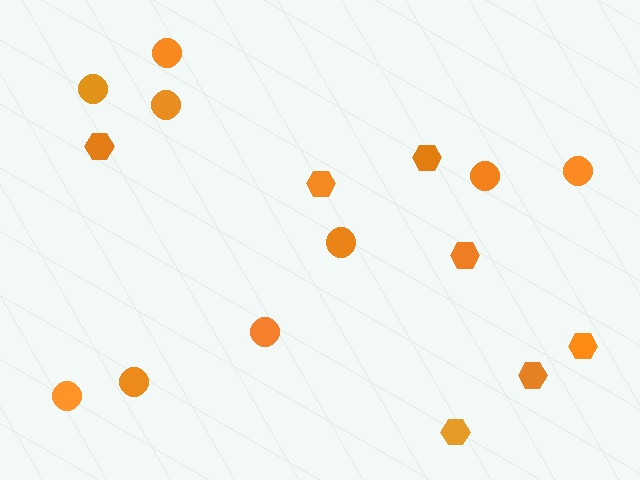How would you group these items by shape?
There are 2 groups: one group of circles (9) and one group of hexagons (7).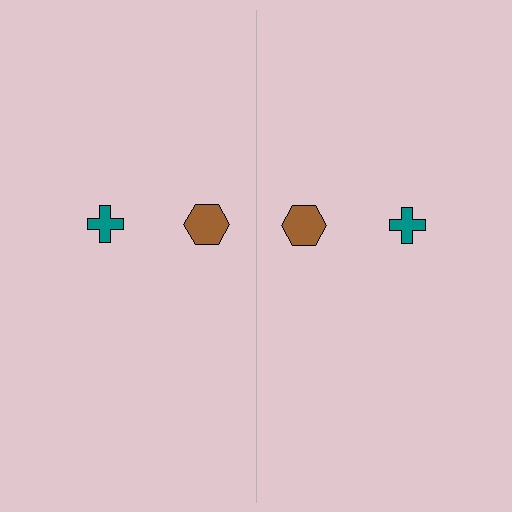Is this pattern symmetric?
Yes, this pattern has bilateral (reflection) symmetry.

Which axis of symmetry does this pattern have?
The pattern has a vertical axis of symmetry running through the center of the image.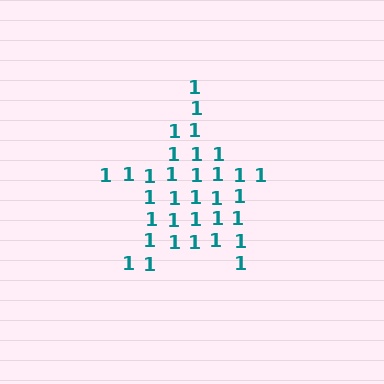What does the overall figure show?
The overall figure shows a star.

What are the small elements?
The small elements are digit 1's.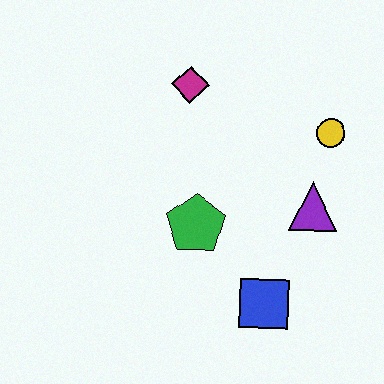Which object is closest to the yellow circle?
The purple triangle is closest to the yellow circle.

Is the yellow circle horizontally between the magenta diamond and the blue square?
No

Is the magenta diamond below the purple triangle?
No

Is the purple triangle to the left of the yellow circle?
Yes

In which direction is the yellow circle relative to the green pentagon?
The yellow circle is to the right of the green pentagon.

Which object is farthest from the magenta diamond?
The blue square is farthest from the magenta diamond.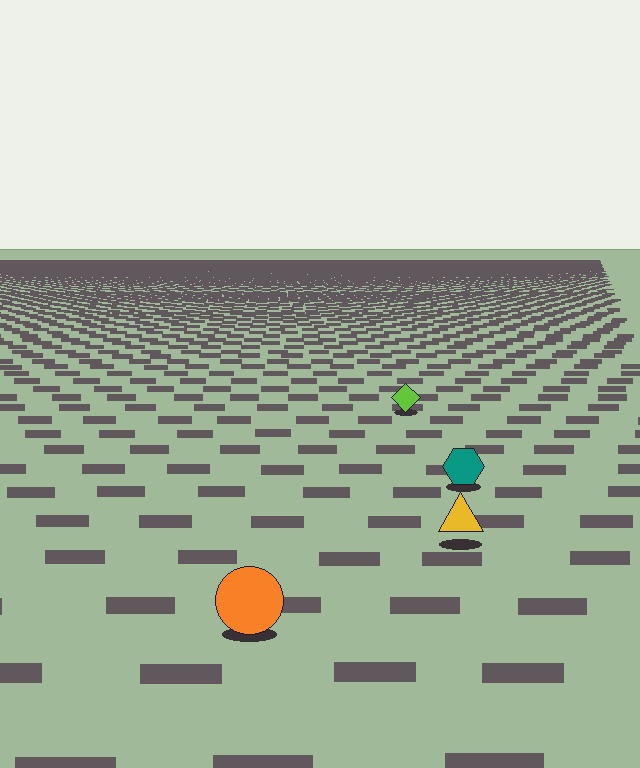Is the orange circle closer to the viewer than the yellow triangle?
Yes. The orange circle is closer — you can tell from the texture gradient: the ground texture is coarser near it.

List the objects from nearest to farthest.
From nearest to farthest: the orange circle, the yellow triangle, the teal hexagon, the lime diamond.